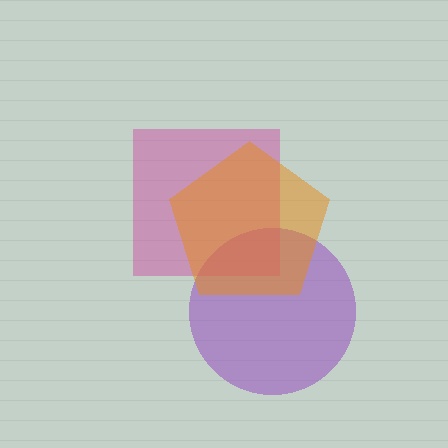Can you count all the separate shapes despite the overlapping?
Yes, there are 3 separate shapes.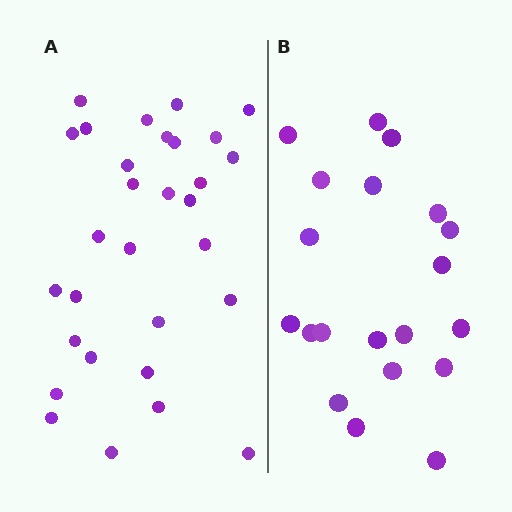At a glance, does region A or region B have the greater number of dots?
Region A (the left region) has more dots.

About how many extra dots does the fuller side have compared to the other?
Region A has roughly 10 or so more dots than region B.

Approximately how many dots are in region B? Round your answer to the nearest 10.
About 20 dots.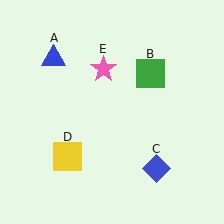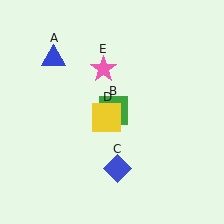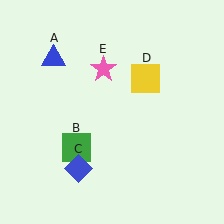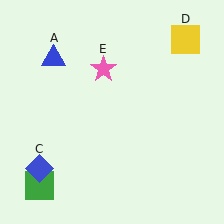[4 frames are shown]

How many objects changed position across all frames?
3 objects changed position: green square (object B), blue diamond (object C), yellow square (object D).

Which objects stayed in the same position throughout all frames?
Blue triangle (object A) and pink star (object E) remained stationary.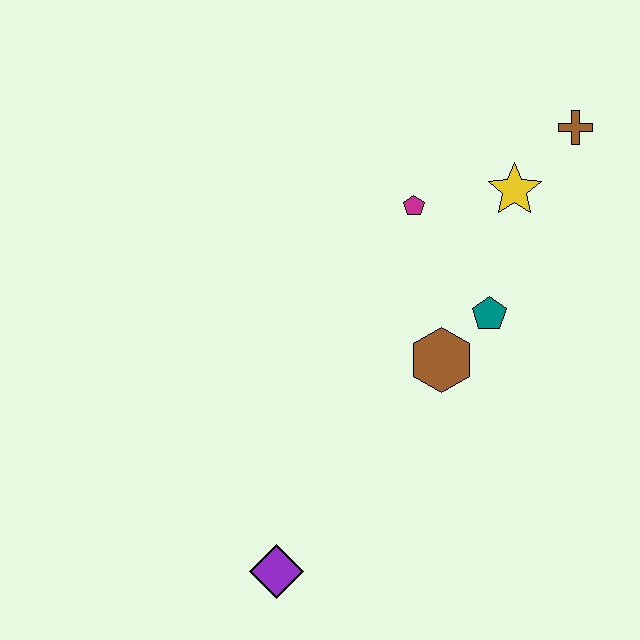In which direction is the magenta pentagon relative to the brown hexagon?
The magenta pentagon is above the brown hexagon.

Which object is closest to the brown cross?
The yellow star is closest to the brown cross.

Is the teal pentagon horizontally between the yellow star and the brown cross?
No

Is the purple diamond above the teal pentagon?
No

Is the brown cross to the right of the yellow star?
Yes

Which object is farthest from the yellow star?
The purple diamond is farthest from the yellow star.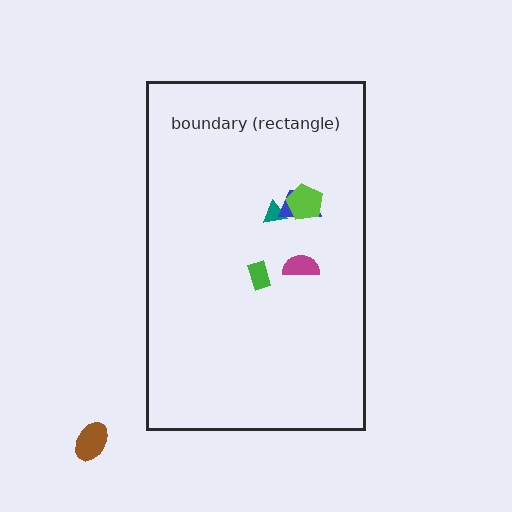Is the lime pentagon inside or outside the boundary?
Inside.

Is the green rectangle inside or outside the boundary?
Inside.